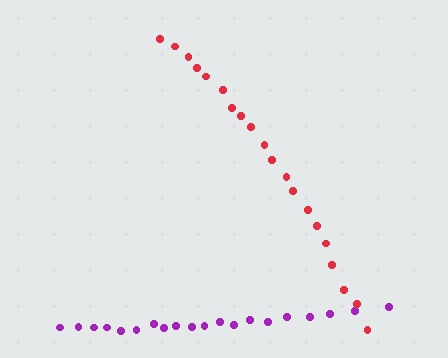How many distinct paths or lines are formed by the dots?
There are 2 distinct paths.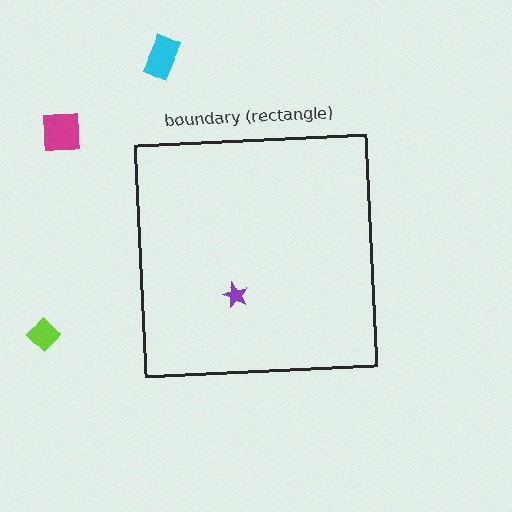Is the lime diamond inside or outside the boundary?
Outside.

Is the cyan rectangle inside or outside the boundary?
Outside.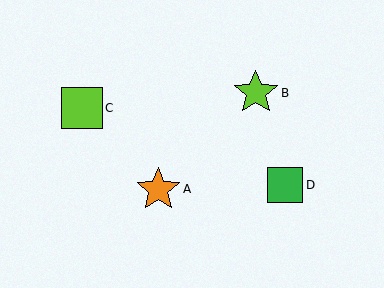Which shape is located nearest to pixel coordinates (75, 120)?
The lime square (labeled C) at (82, 108) is nearest to that location.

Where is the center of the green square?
The center of the green square is at (285, 185).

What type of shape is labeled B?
Shape B is a lime star.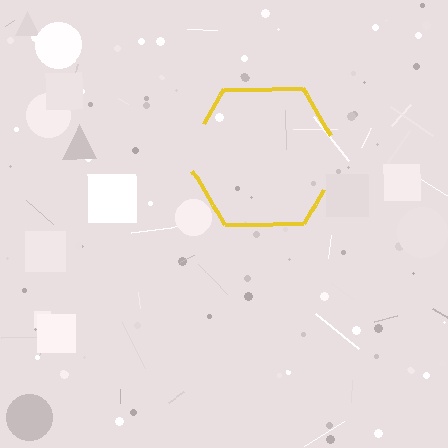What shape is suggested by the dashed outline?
The dashed outline suggests a hexagon.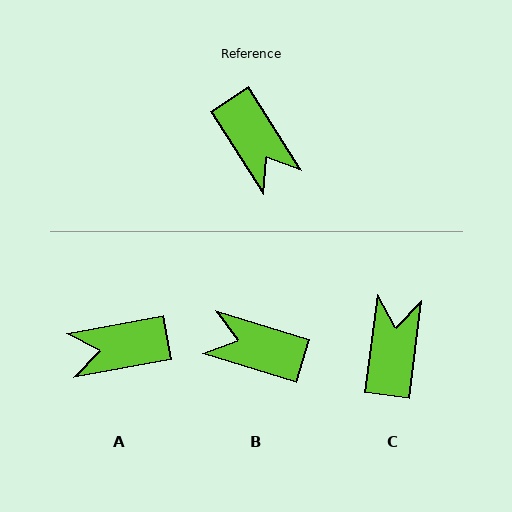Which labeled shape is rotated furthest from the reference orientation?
C, about 140 degrees away.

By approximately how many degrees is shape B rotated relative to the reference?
Approximately 140 degrees clockwise.